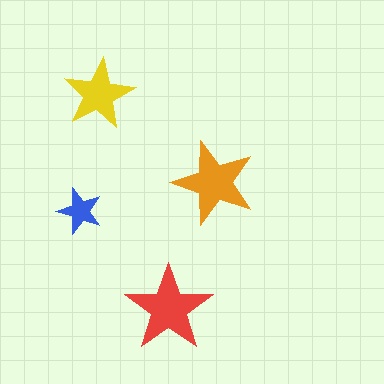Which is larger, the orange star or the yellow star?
The orange one.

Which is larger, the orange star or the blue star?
The orange one.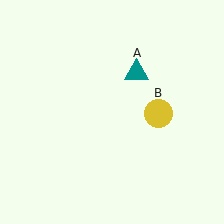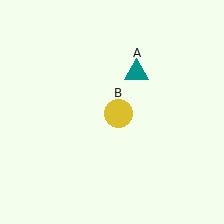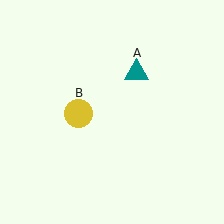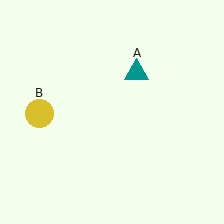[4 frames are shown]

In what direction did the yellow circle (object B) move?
The yellow circle (object B) moved left.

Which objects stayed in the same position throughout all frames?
Teal triangle (object A) remained stationary.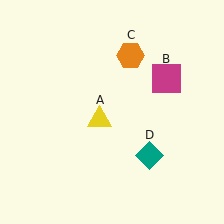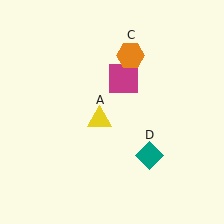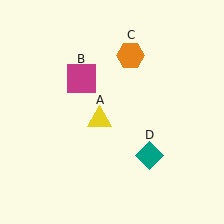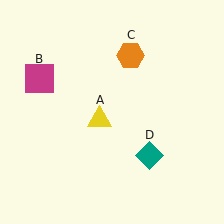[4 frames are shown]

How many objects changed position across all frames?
1 object changed position: magenta square (object B).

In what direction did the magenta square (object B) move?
The magenta square (object B) moved left.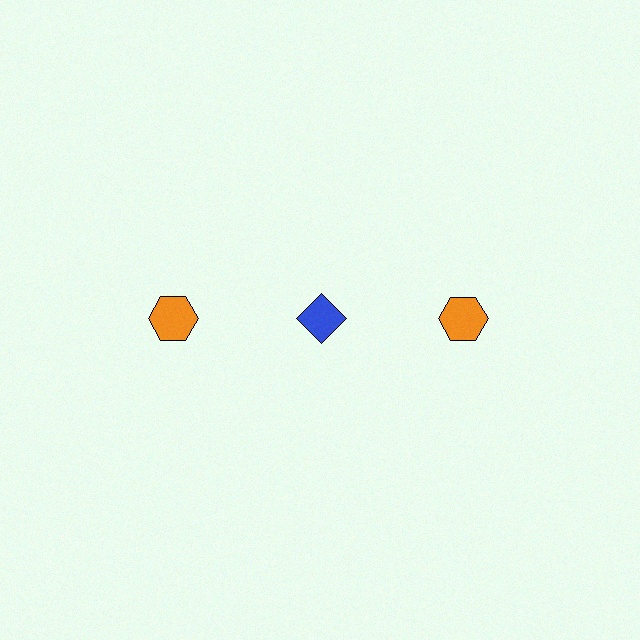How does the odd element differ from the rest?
It differs in both color (blue instead of orange) and shape (diamond instead of hexagon).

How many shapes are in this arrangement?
There are 3 shapes arranged in a grid pattern.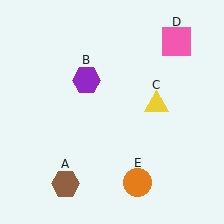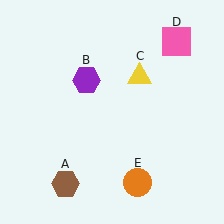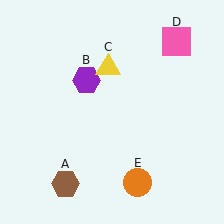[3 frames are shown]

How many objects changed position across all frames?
1 object changed position: yellow triangle (object C).